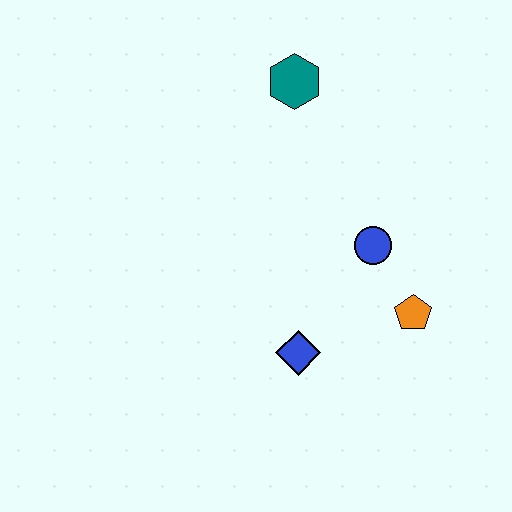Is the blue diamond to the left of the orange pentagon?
Yes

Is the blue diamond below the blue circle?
Yes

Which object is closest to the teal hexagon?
The blue circle is closest to the teal hexagon.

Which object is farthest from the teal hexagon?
The blue diamond is farthest from the teal hexagon.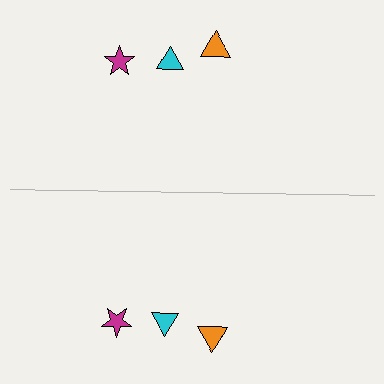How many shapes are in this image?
There are 6 shapes in this image.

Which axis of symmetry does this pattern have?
The pattern has a horizontal axis of symmetry running through the center of the image.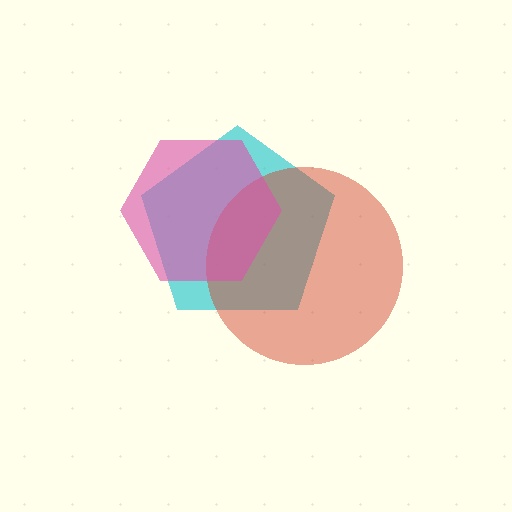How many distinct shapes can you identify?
There are 3 distinct shapes: a cyan pentagon, a red circle, a pink hexagon.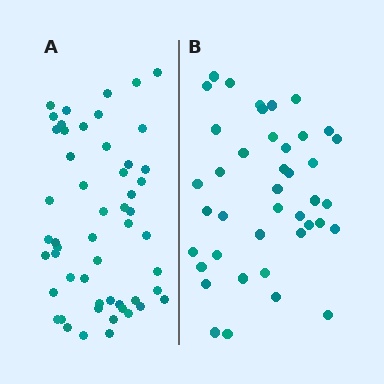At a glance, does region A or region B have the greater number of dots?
Region A (the left region) has more dots.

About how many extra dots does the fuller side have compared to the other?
Region A has roughly 12 or so more dots than region B.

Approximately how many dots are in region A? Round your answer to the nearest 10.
About 50 dots. (The exact count is 53, which rounds to 50.)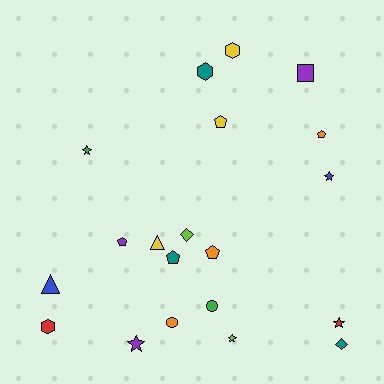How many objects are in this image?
There are 20 objects.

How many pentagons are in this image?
There are 5 pentagons.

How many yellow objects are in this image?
There are 3 yellow objects.